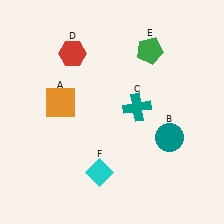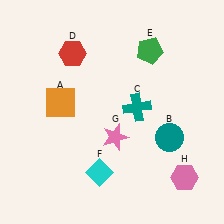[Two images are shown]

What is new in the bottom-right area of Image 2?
A pink star (G) was added in the bottom-right area of Image 2.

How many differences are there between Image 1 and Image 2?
There are 2 differences between the two images.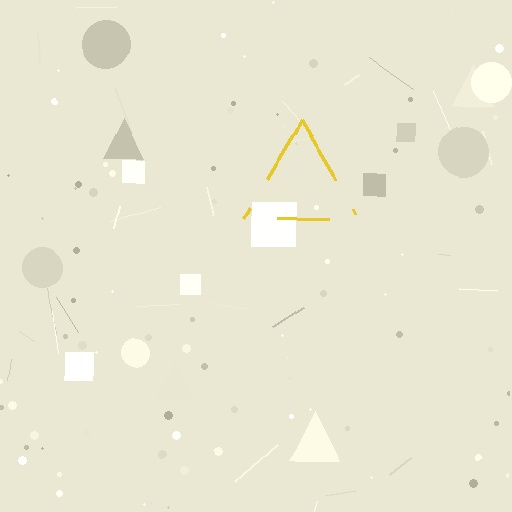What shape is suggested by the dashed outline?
The dashed outline suggests a triangle.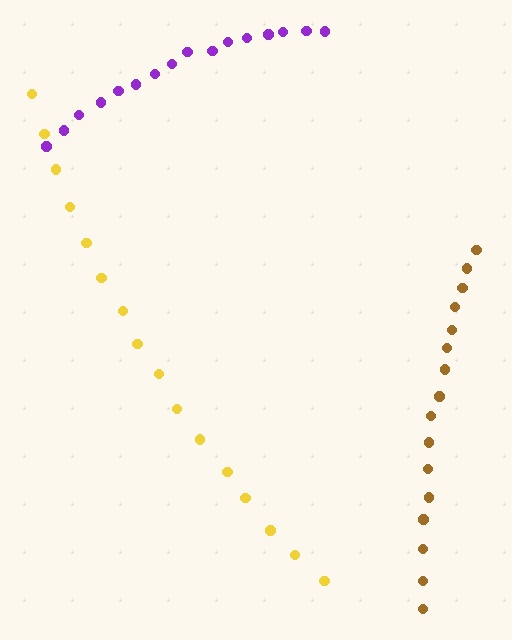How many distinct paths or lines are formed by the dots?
There are 3 distinct paths.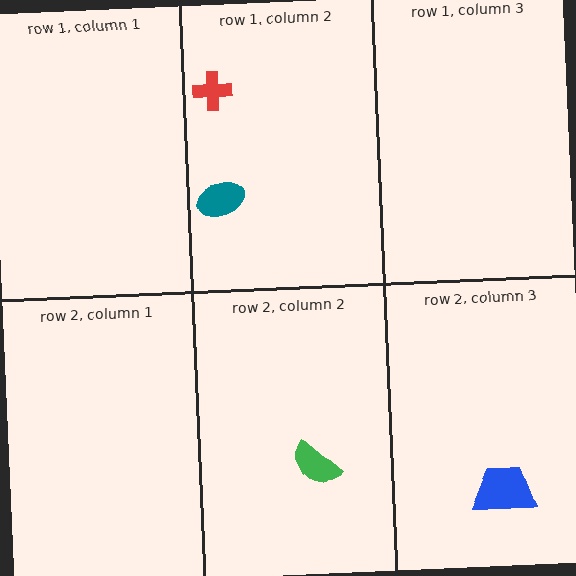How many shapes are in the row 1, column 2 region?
2.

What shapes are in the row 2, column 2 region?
The green semicircle.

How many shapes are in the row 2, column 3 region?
1.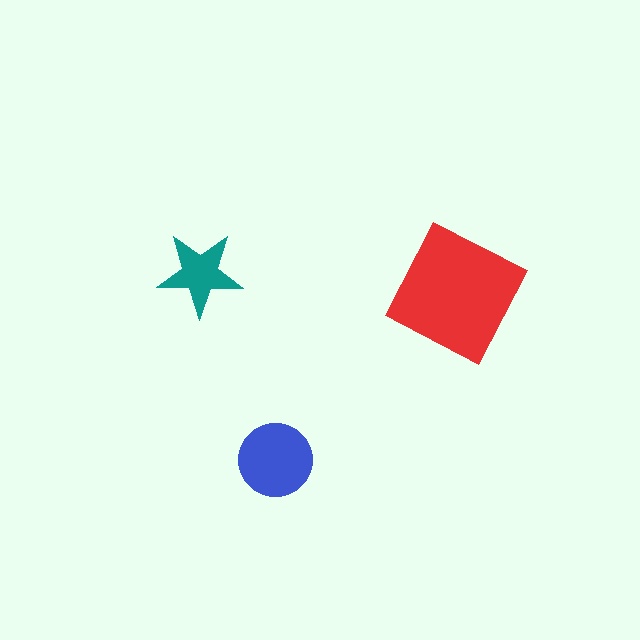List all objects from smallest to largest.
The teal star, the blue circle, the red square.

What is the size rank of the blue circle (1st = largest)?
2nd.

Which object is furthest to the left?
The teal star is leftmost.